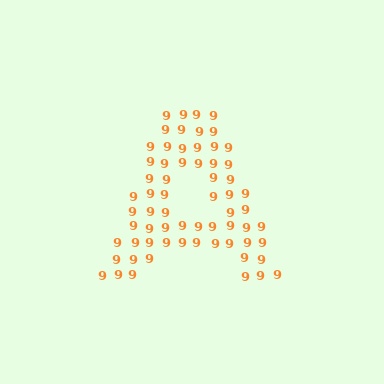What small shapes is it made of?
It is made of small digit 9's.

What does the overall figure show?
The overall figure shows the letter A.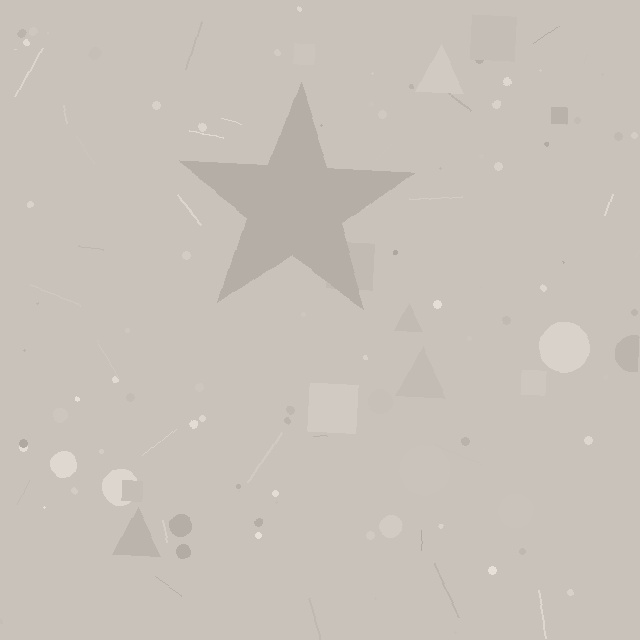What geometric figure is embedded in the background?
A star is embedded in the background.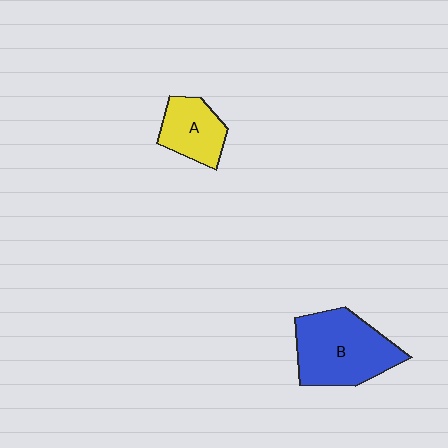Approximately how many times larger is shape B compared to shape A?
Approximately 1.8 times.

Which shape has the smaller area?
Shape A (yellow).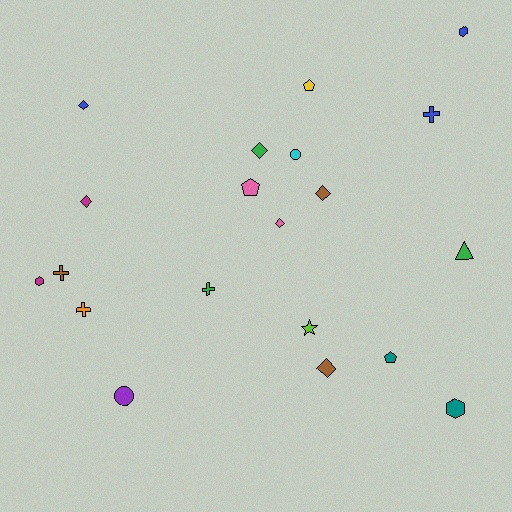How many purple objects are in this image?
There is 1 purple object.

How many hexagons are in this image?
There are 3 hexagons.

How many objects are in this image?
There are 20 objects.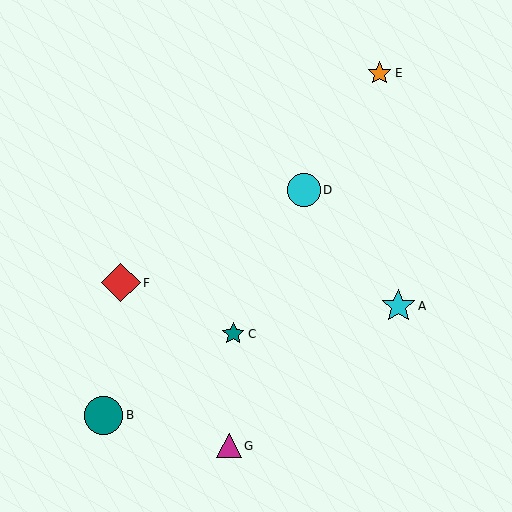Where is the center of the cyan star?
The center of the cyan star is at (398, 306).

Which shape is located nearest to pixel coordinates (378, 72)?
The orange star (labeled E) at (380, 73) is nearest to that location.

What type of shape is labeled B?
Shape B is a teal circle.